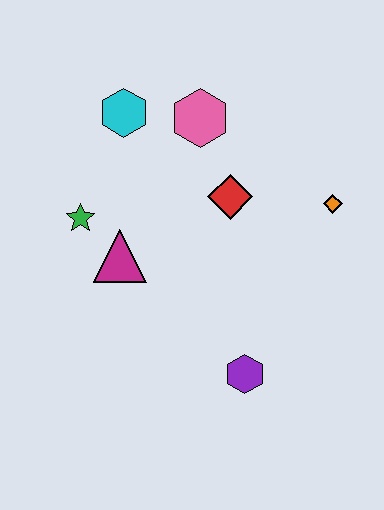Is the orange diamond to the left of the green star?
No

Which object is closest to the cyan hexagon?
The pink hexagon is closest to the cyan hexagon.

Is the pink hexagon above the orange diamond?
Yes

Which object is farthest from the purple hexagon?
The cyan hexagon is farthest from the purple hexagon.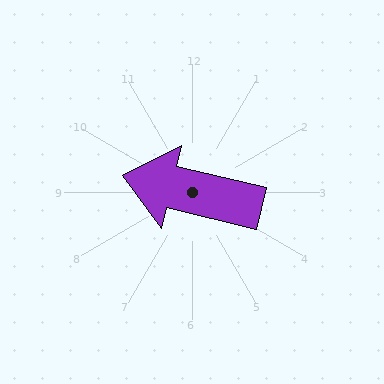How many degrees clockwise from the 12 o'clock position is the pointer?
Approximately 283 degrees.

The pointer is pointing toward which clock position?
Roughly 9 o'clock.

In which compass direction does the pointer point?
West.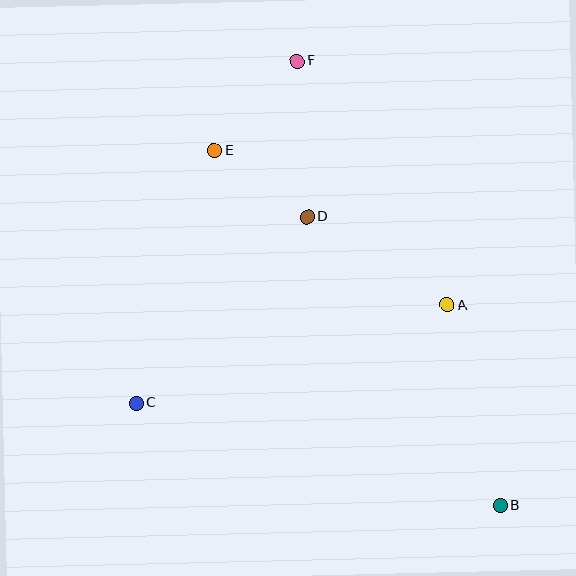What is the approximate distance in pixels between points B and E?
The distance between B and E is approximately 456 pixels.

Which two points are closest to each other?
Points D and E are closest to each other.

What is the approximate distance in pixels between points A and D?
The distance between A and D is approximately 165 pixels.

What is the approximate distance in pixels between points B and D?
The distance between B and D is approximately 347 pixels.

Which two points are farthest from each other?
Points B and F are farthest from each other.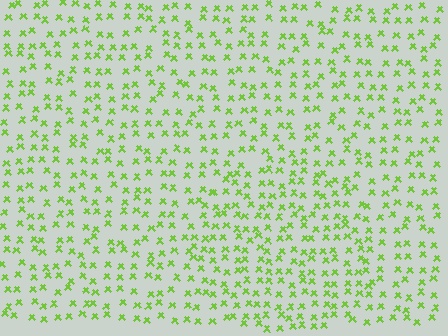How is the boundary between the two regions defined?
The boundary is defined by a change in element density (approximately 1.4x ratio). All elements are the same color, size, and shape.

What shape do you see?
I see a circle.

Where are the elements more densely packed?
The elements are more densely packed inside the circle boundary.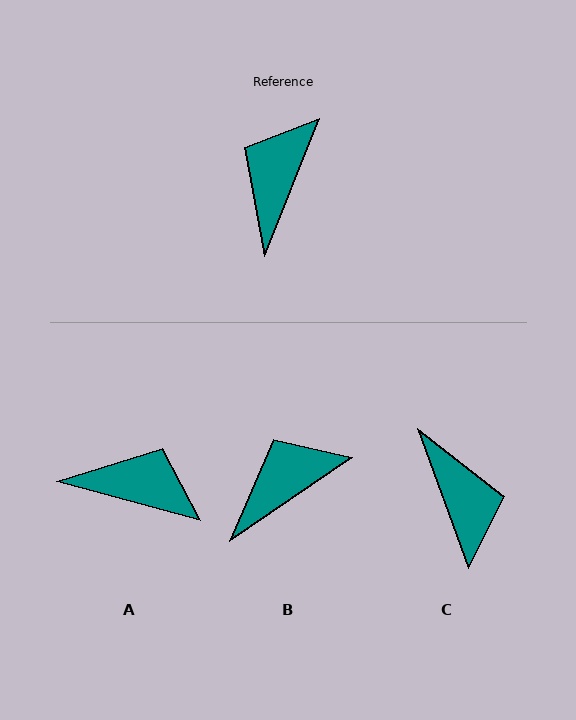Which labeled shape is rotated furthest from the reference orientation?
C, about 138 degrees away.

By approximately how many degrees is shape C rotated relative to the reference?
Approximately 138 degrees clockwise.